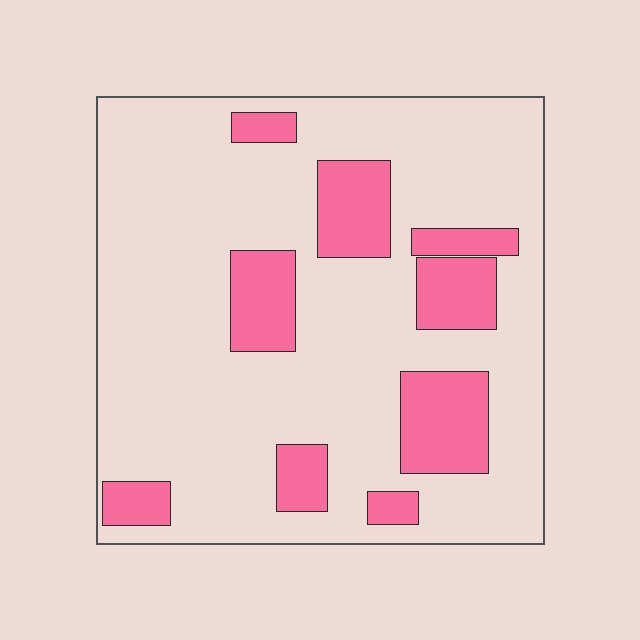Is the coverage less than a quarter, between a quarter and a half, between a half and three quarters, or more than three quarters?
Less than a quarter.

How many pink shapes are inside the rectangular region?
9.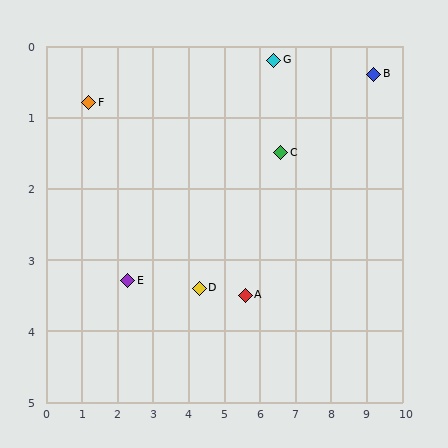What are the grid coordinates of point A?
Point A is at approximately (5.6, 3.5).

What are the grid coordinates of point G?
Point G is at approximately (6.4, 0.2).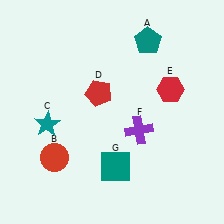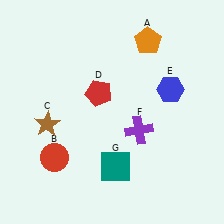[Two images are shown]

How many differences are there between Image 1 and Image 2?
There are 3 differences between the two images.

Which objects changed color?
A changed from teal to orange. C changed from teal to brown. E changed from red to blue.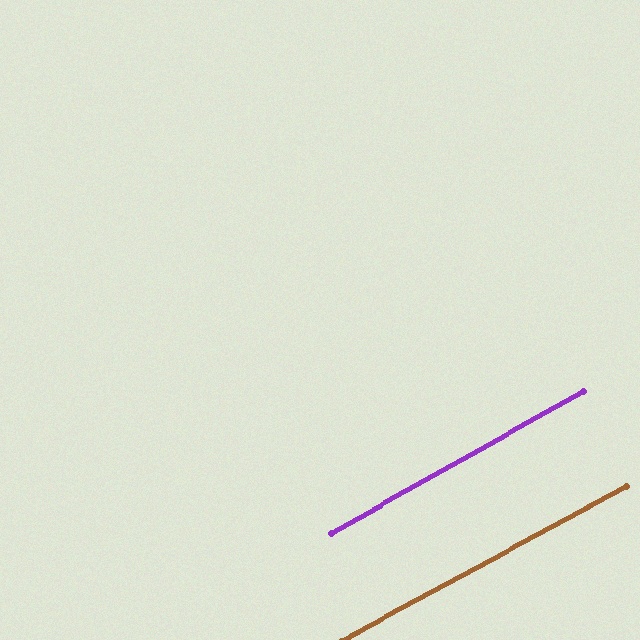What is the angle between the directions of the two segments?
Approximately 1 degree.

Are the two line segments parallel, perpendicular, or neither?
Parallel — their directions differ by only 1.0°.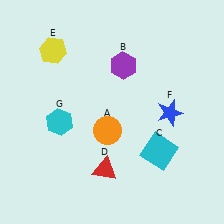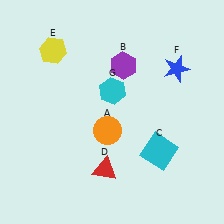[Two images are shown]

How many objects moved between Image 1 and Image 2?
2 objects moved between the two images.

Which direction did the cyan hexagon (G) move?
The cyan hexagon (G) moved right.